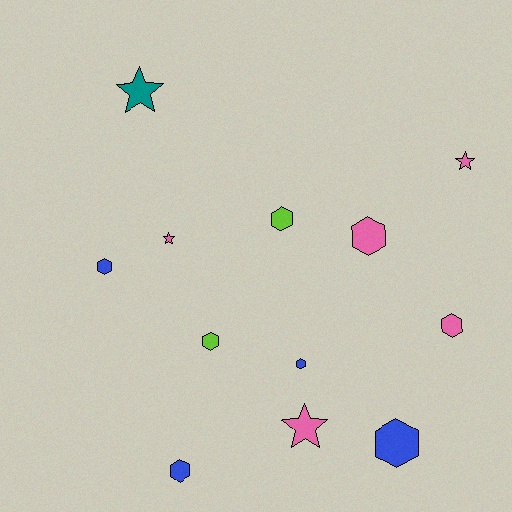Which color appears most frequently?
Pink, with 5 objects.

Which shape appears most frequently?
Hexagon, with 8 objects.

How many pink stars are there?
There are 3 pink stars.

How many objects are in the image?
There are 12 objects.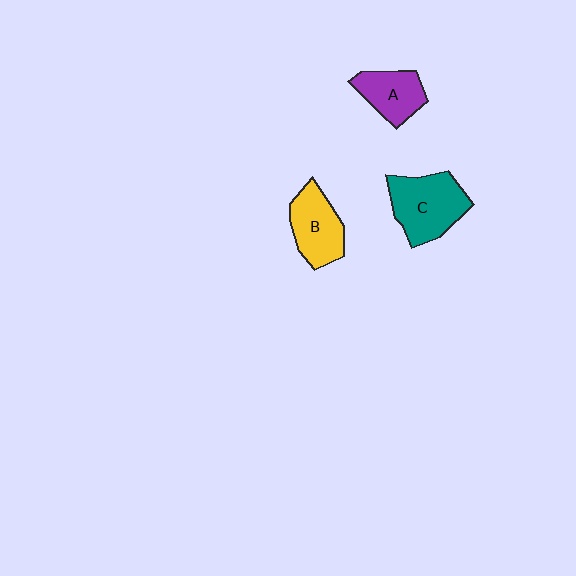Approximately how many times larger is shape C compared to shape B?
Approximately 1.3 times.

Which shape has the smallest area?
Shape A (purple).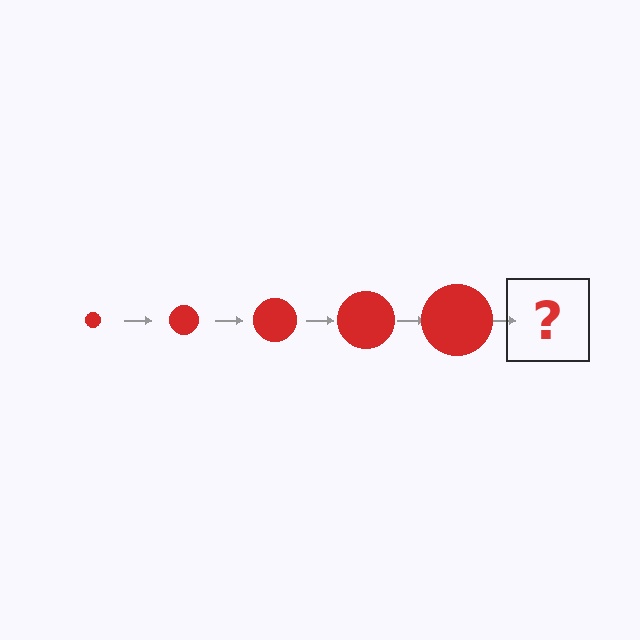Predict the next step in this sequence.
The next step is a red circle, larger than the previous one.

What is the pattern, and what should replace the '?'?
The pattern is that the circle gets progressively larger each step. The '?' should be a red circle, larger than the previous one.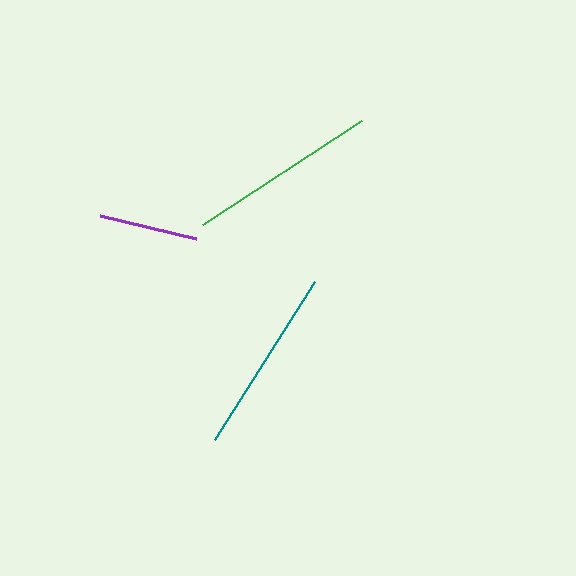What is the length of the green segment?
The green segment is approximately 191 pixels long.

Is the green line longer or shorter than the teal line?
The green line is longer than the teal line.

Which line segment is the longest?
The green line is the longest at approximately 191 pixels.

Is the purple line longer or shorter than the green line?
The green line is longer than the purple line.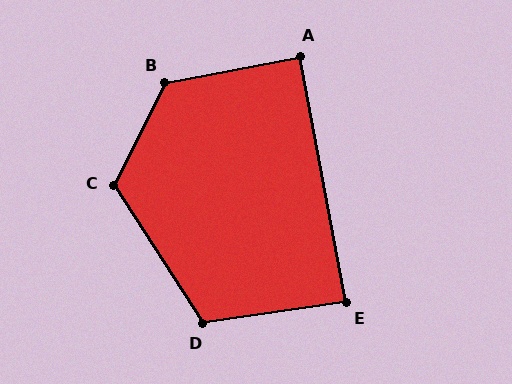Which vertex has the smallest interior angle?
E, at approximately 88 degrees.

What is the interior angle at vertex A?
Approximately 90 degrees (approximately right).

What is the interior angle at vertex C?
Approximately 121 degrees (obtuse).